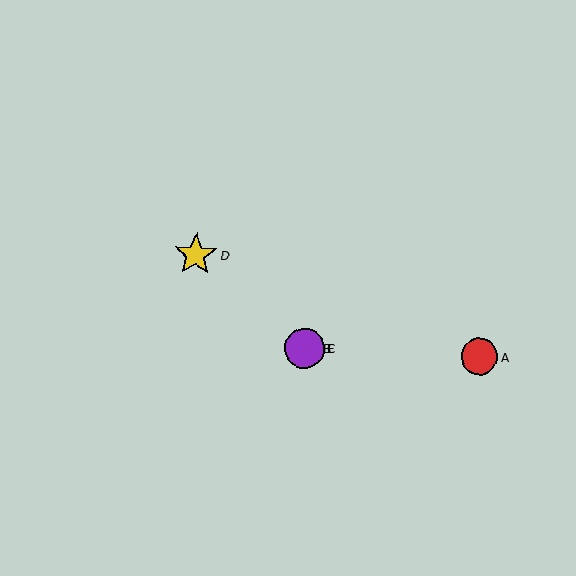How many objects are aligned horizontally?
4 objects (A, B, C, E) are aligned horizontally.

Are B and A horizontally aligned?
Yes, both are at y≈348.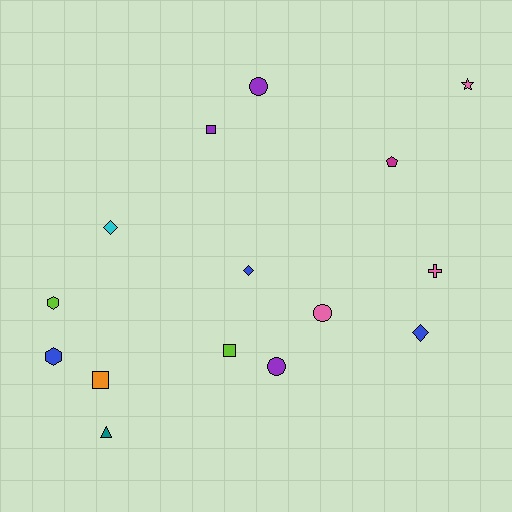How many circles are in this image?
There are 3 circles.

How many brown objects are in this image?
There are no brown objects.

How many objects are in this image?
There are 15 objects.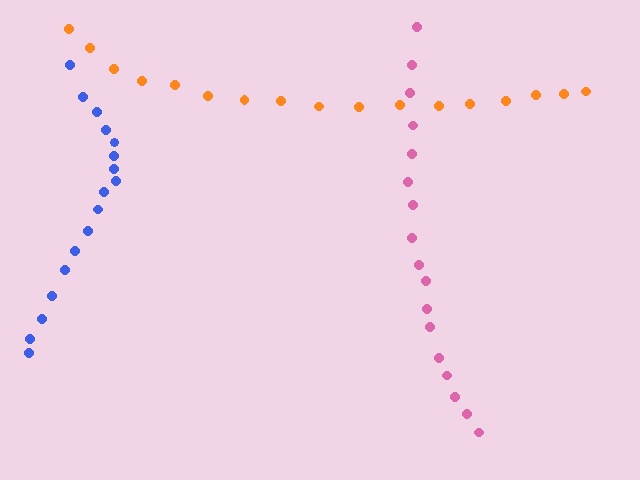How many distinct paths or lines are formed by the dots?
There are 3 distinct paths.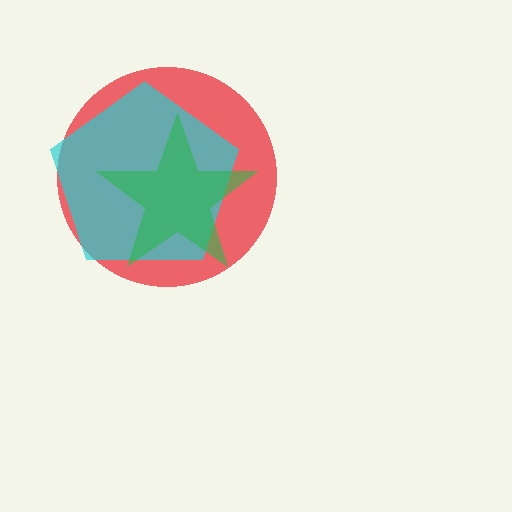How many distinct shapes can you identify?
There are 3 distinct shapes: a red circle, a cyan pentagon, a green star.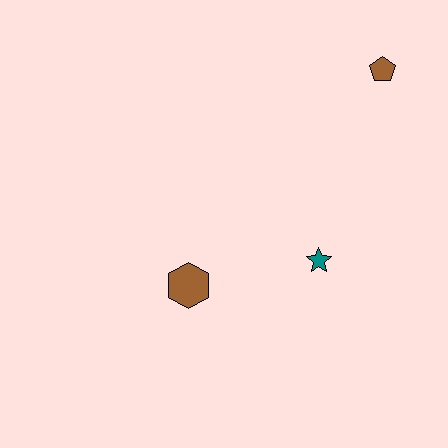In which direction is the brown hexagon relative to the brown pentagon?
The brown hexagon is below the brown pentagon.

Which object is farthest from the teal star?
The brown pentagon is farthest from the teal star.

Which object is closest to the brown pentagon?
The teal star is closest to the brown pentagon.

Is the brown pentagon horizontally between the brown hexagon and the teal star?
No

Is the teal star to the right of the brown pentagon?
No